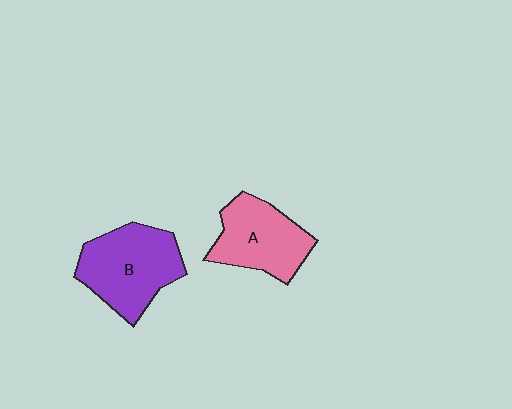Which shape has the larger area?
Shape B (purple).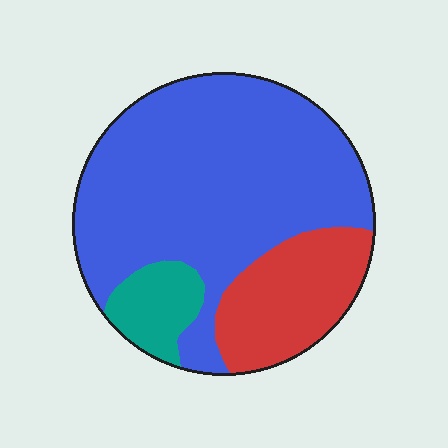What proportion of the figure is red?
Red takes up about one fifth (1/5) of the figure.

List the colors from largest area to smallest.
From largest to smallest: blue, red, teal.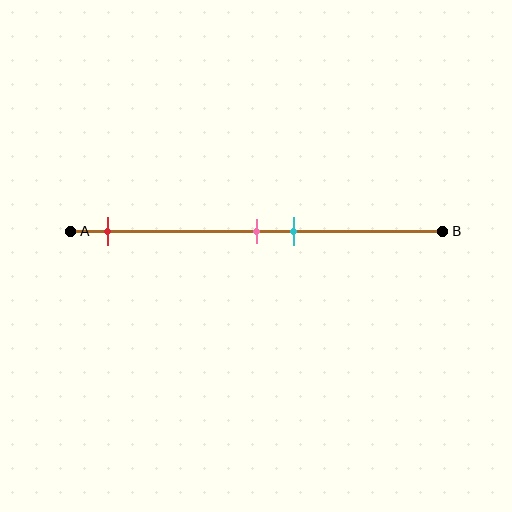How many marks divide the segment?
There are 3 marks dividing the segment.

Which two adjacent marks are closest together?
The pink and cyan marks are the closest adjacent pair.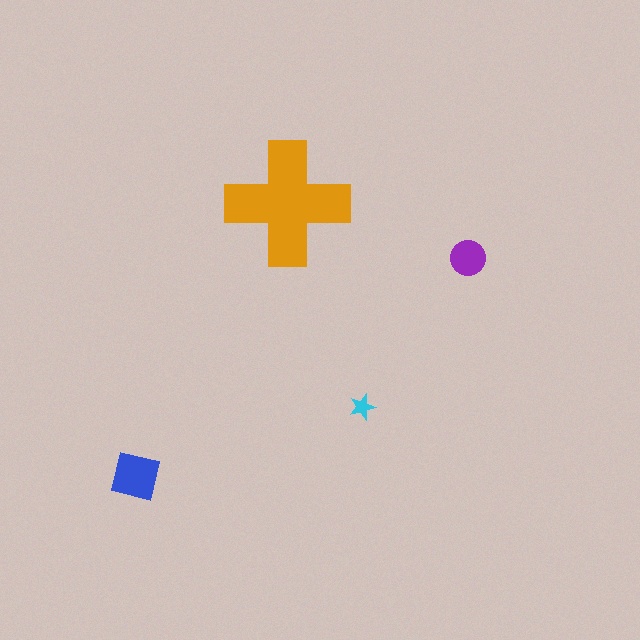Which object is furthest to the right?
The purple circle is rightmost.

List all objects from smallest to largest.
The cyan star, the purple circle, the blue square, the orange cross.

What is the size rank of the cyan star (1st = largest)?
4th.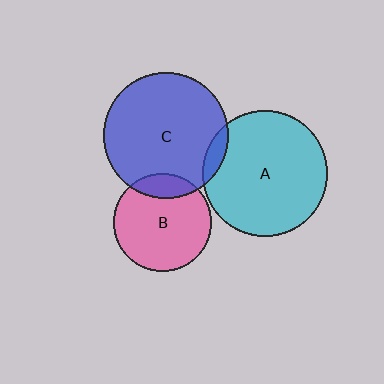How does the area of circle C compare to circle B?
Approximately 1.7 times.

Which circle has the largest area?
Circle C (blue).